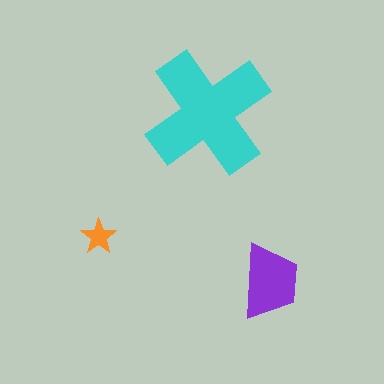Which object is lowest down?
The purple trapezoid is bottommost.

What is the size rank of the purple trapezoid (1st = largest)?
2nd.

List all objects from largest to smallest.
The cyan cross, the purple trapezoid, the orange star.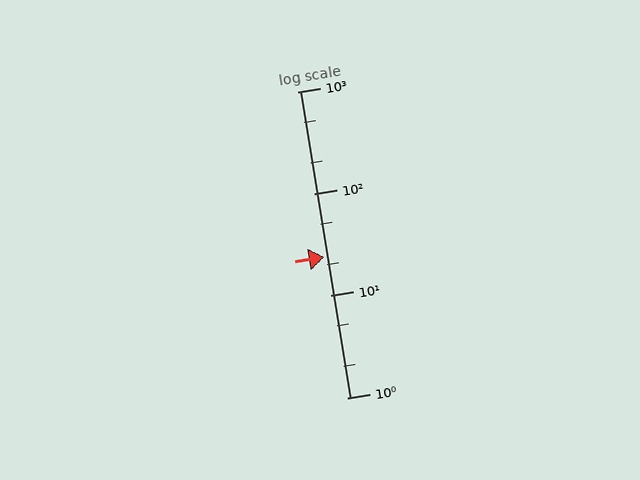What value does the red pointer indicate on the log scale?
The pointer indicates approximately 24.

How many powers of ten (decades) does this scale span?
The scale spans 3 decades, from 1 to 1000.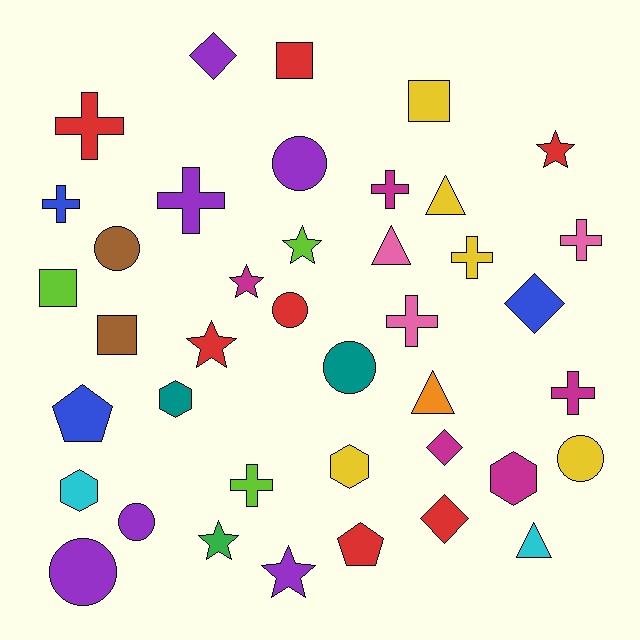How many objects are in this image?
There are 40 objects.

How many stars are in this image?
There are 6 stars.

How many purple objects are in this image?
There are 6 purple objects.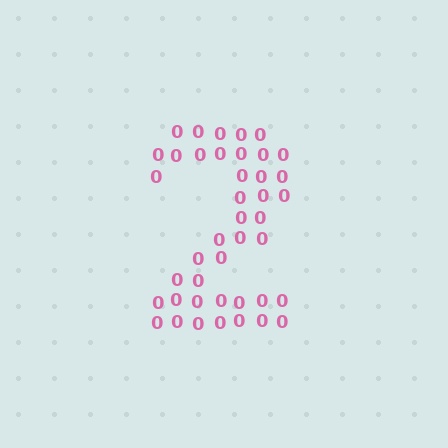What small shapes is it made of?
It is made of small digit 0's.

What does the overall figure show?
The overall figure shows the digit 2.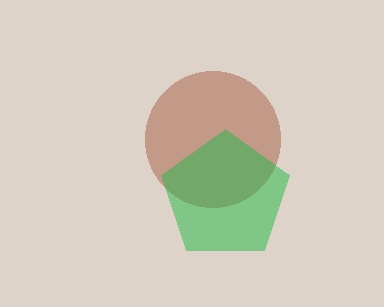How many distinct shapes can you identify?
There are 2 distinct shapes: a brown circle, a green pentagon.